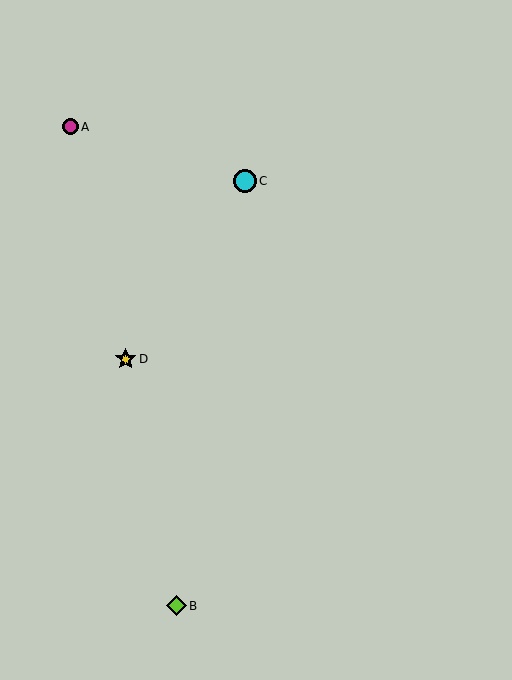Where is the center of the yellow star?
The center of the yellow star is at (126, 359).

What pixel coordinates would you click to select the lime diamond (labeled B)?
Click at (176, 606) to select the lime diamond B.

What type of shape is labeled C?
Shape C is a cyan circle.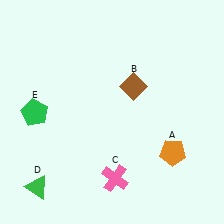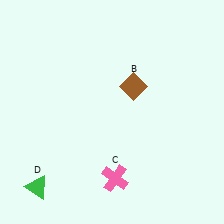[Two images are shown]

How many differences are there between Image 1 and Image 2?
There are 2 differences between the two images.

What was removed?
The green pentagon (E), the orange pentagon (A) were removed in Image 2.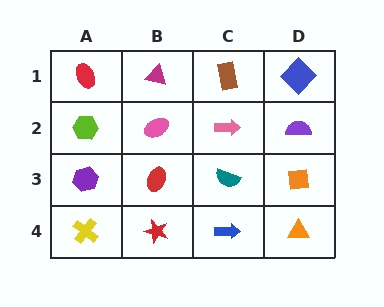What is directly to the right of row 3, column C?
An orange square.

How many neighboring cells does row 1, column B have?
3.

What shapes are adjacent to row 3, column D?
A purple semicircle (row 2, column D), an orange triangle (row 4, column D), a teal semicircle (row 3, column C).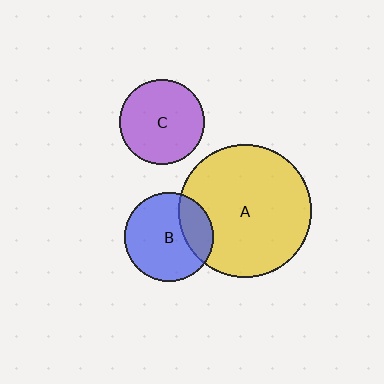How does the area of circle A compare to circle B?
Approximately 2.2 times.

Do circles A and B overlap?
Yes.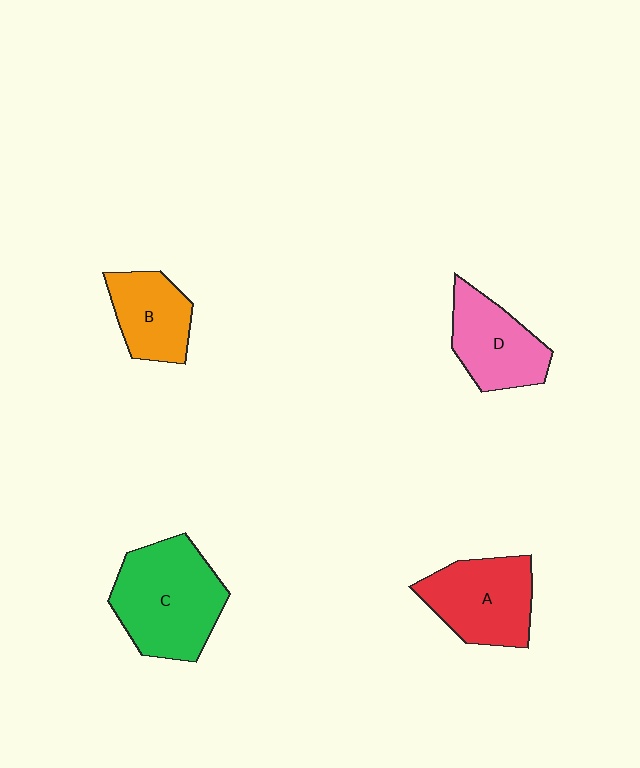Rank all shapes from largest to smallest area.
From largest to smallest: C (green), A (red), D (pink), B (orange).